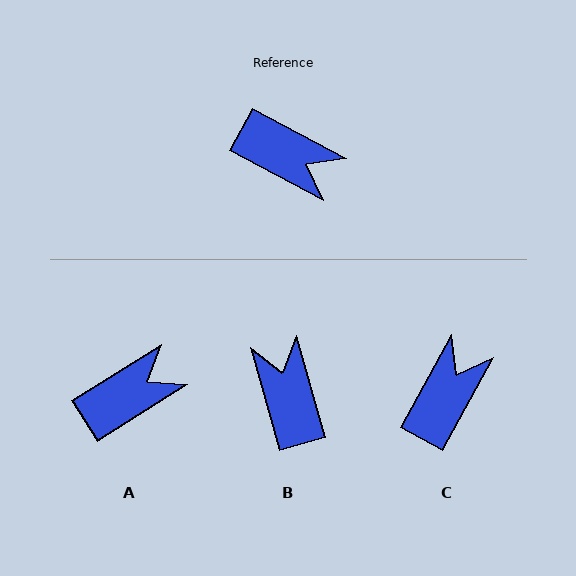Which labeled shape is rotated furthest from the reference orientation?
B, about 133 degrees away.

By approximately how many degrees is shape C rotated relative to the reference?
Approximately 89 degrees counter-clockwise.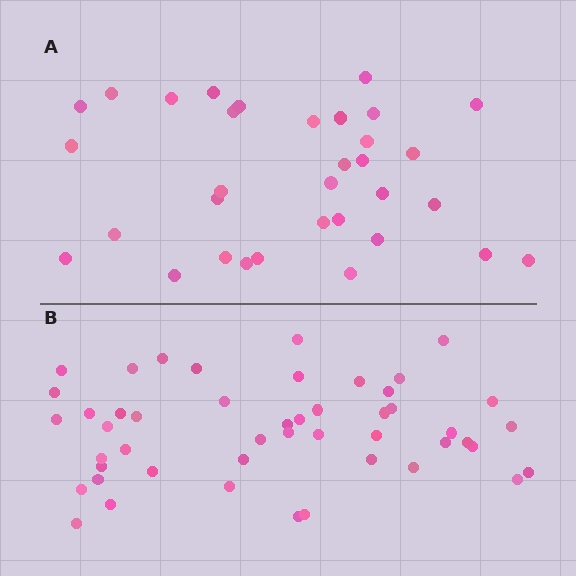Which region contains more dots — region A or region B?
Region B (the bottom region) has more dots.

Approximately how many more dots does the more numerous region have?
Region B has approximately 15 more dots than region A.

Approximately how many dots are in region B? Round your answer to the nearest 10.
About 50 dots. (The exact count is 48, which rounds to 50.)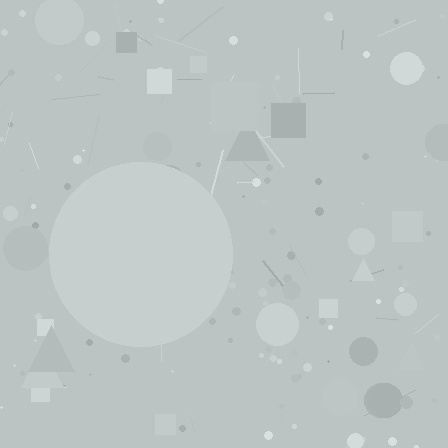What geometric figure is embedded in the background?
A circle is embedded in the background.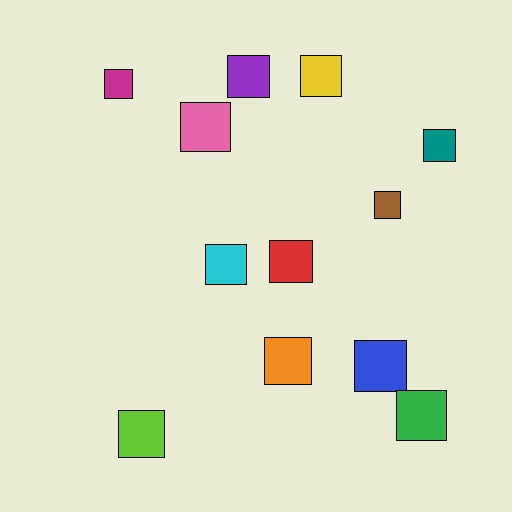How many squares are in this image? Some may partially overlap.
There are 12 squares.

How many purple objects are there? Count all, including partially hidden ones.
There is 1 purple object.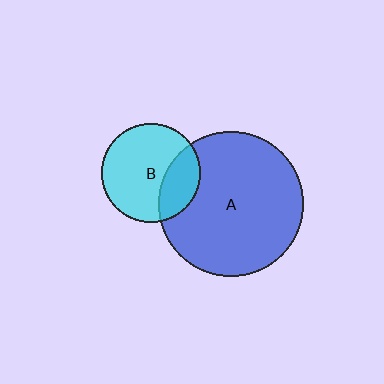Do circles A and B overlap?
Yes.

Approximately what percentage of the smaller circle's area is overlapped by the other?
Approximately 25%.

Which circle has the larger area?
Circle A (blue).